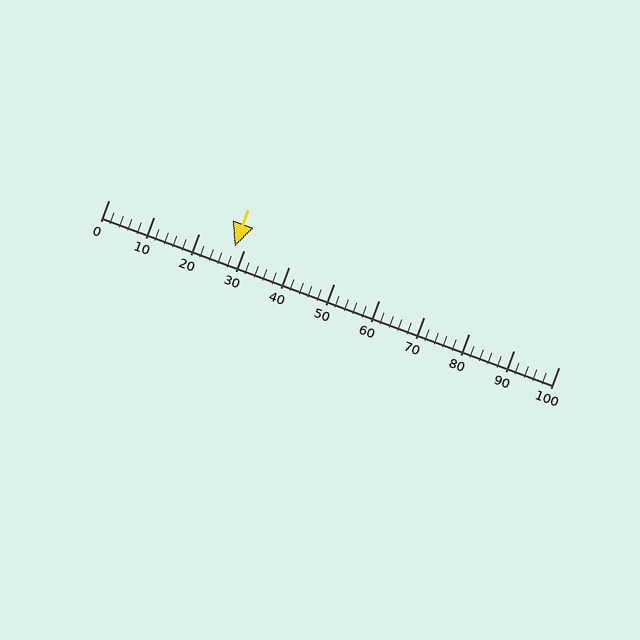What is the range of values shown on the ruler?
The ruler shows values from 0 to 100.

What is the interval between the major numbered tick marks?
The major tick marks are spaced 10 units apart.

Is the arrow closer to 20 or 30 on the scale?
The arrow is closer to 30.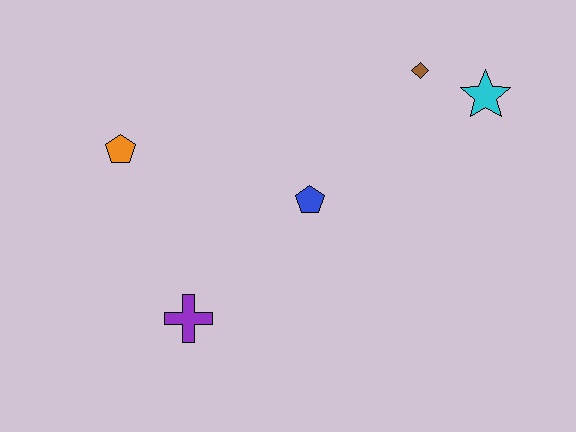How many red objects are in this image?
There are no red objects.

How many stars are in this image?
There is 1 star.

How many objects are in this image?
There are 5 objects.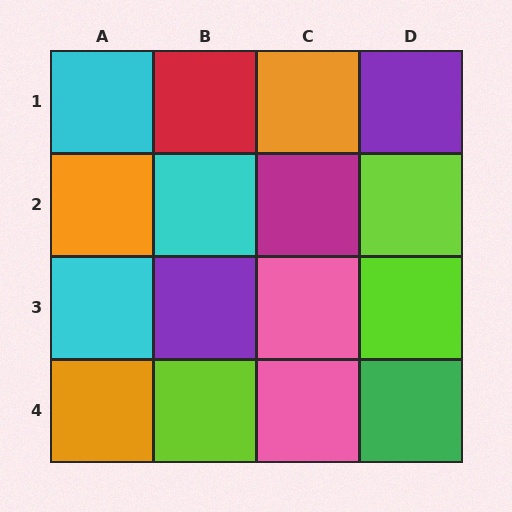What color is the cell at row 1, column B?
Red.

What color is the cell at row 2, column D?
Lime.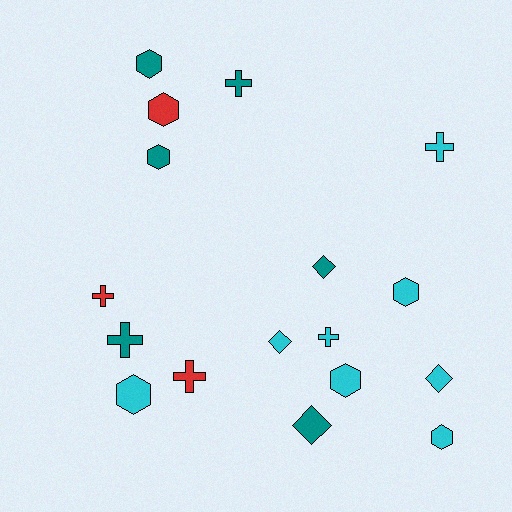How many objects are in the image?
There are 17 objects.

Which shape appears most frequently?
Hexagon, with 7 objects.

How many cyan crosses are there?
There are 2 cyan crosses.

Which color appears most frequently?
Cyan, with 8 objects.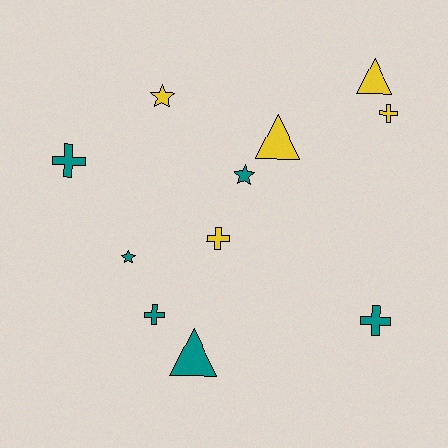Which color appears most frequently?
Teal, with 6 objects.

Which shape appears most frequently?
Cross, with 5 objects.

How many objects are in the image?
There are 11 objects.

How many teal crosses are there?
There are 3 teal crosses.